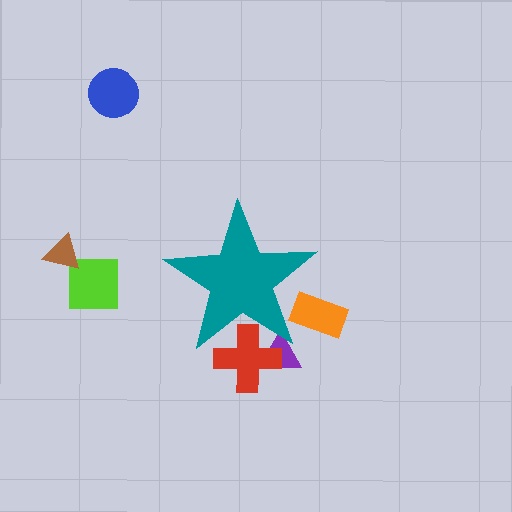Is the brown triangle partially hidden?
No, the brown triangle is fully visible.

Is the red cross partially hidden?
Yes, the red cross is partially hidden behind the teal star.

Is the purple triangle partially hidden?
Yes, the purple triangle is partially hidden behind the teal star.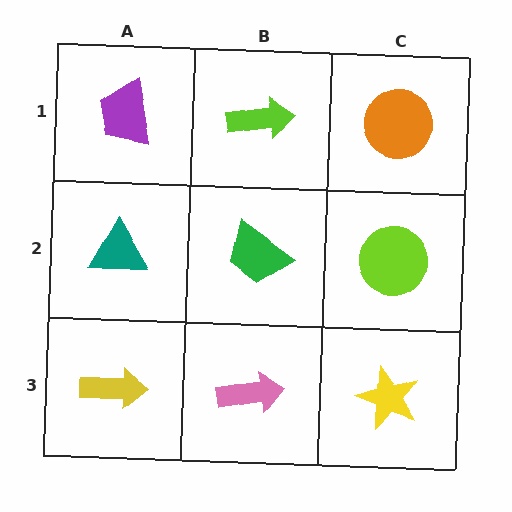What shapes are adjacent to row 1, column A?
A teal triangle (row 2, column A), a lime arrow (row 1, column B).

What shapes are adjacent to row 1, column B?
A green trapezoid (row 2, column B), a purple trapezoid (row 1, column A), an orange circle (row 1, column C).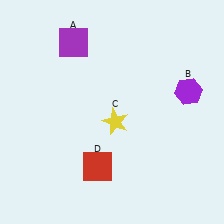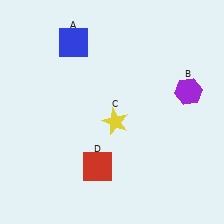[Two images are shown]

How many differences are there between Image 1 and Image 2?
There is 1 difference between the two images.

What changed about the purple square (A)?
In Image 1, A is purple. In Image 2, it changed to blue.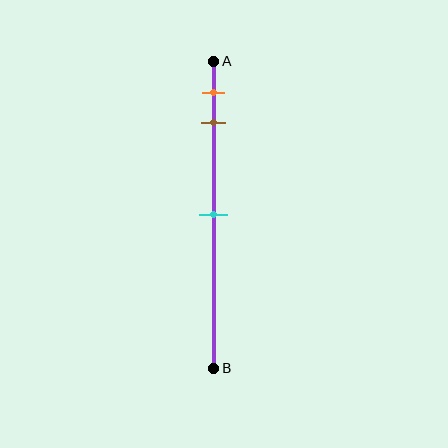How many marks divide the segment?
There are 3 marks dividing the segment.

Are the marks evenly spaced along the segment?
No, the marks are not evenly spaced.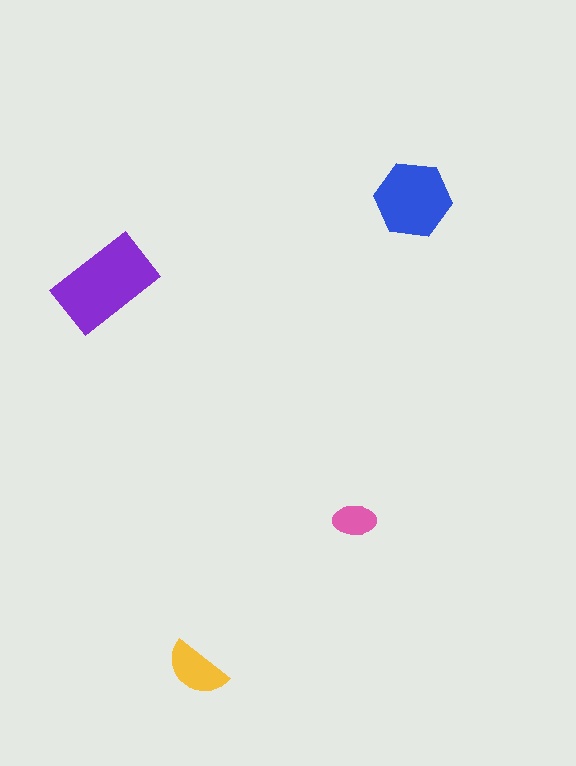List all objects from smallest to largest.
The pink ellipse, the yellow semicircle, the blue hexagon, the purple rectangle.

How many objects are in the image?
There are 4 objects in the image.